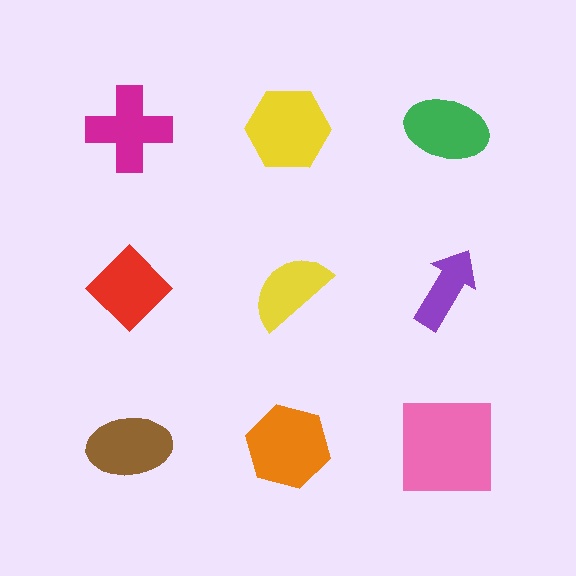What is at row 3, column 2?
An orange hexagon.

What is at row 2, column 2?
A yellow semicircle.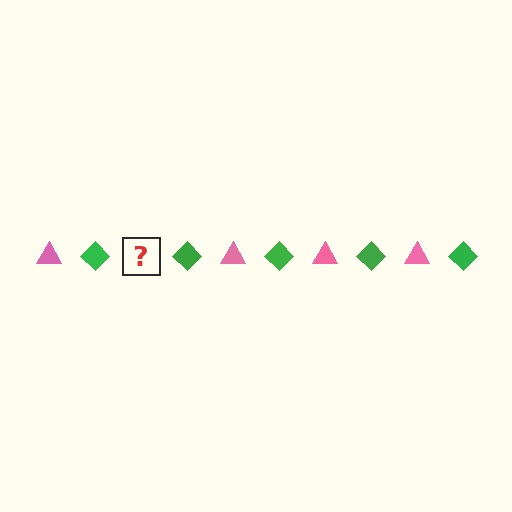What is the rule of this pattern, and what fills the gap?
The rule is that the pattern alternates between pink triangle and green diamond. The gap should be filled with a pink triangle.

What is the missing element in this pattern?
The missing element is a pink triangle.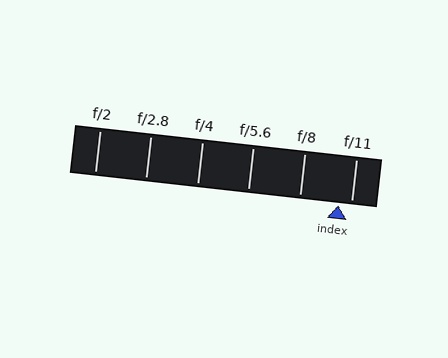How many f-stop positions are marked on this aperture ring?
There are 6 f-stop positions marked.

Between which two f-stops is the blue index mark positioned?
The index mark is between f/8 and f/11.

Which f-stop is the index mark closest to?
The index mark is closest to f/11.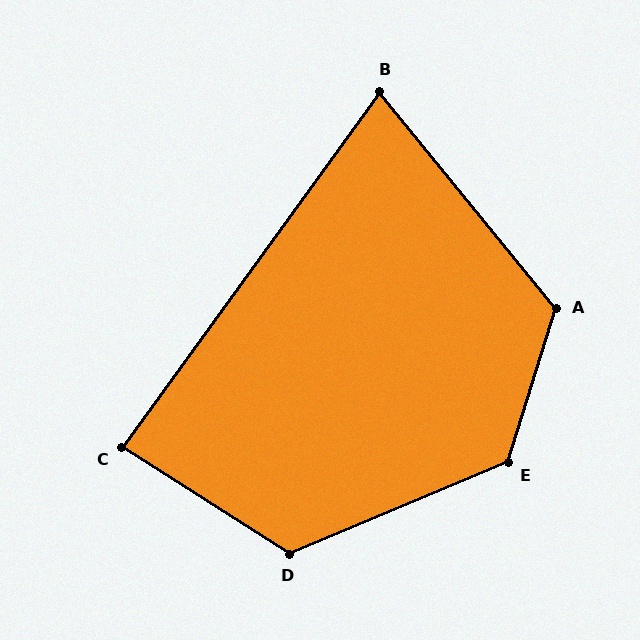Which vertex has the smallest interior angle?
B, at approximately 75 degrees.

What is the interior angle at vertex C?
Approximately 86 degrees (approximately right).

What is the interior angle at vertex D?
Approximately 125 degrees (obtuse).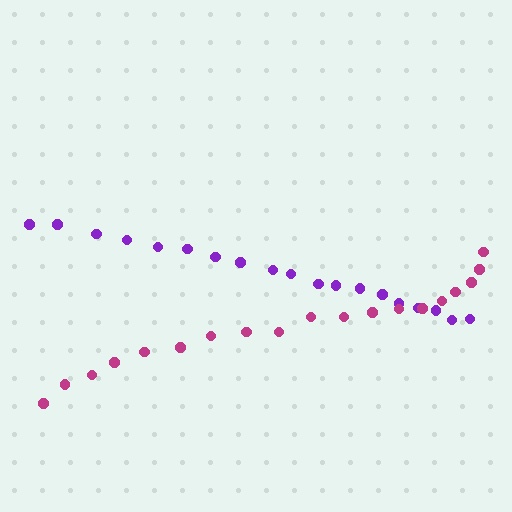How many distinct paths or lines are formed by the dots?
There are 2 distinct paths.